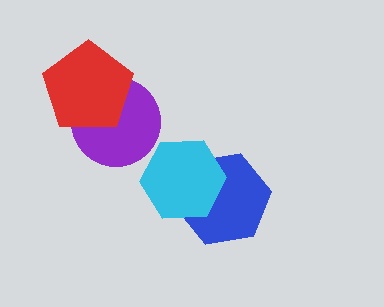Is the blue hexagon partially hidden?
Yes, it is partially covered by another shape.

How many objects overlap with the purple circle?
1 object overlaps with the purple circle.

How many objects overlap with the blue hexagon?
1 object overlaps with the blue hexagon.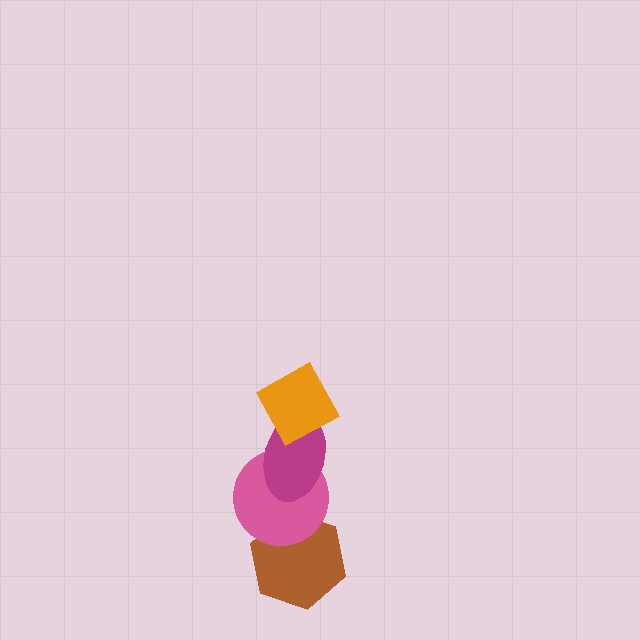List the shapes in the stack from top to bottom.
From top to bottom: the orange diamond, the magenta ellipse, the pink circle, the brown hexagon.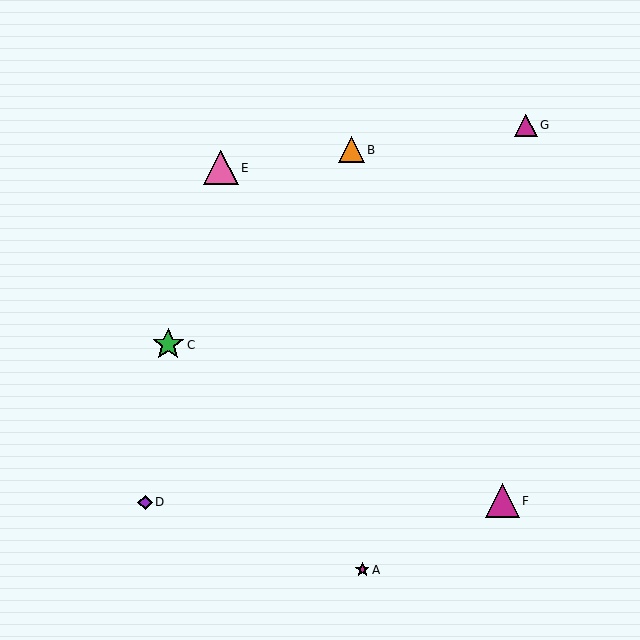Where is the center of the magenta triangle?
The center of the magenta triangle is at (502, 501).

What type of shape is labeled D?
Shape D is a purple diamond.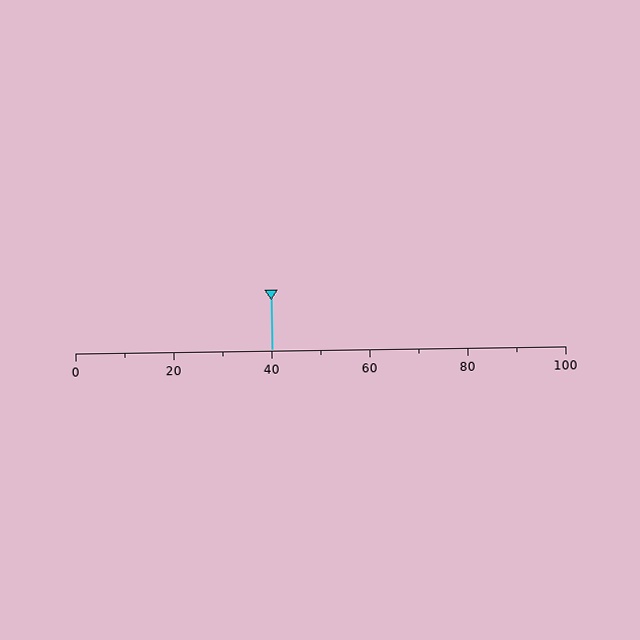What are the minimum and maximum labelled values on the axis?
The axis runs from 0 to 100.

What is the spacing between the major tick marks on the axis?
The major ticks are spaced 20 apart.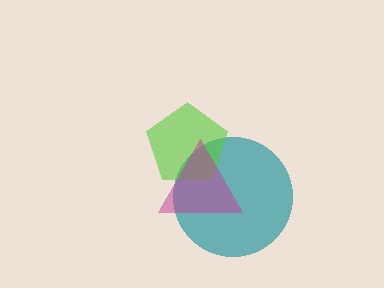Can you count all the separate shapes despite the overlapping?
Yes, there are 3 separate shapes.